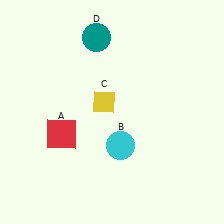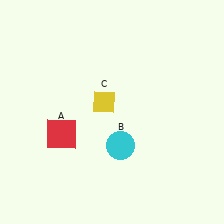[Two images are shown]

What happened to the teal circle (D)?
The teal circle (D) was removed in Image 2. It was in the top-left area of Image 1.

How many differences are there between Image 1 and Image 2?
There is 1 difference between the two images.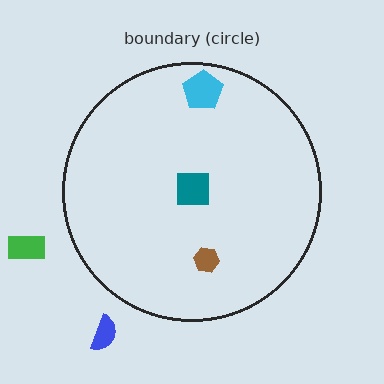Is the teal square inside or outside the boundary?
Inside.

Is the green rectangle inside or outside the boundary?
Outside.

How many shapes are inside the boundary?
3 inside, 2 outside.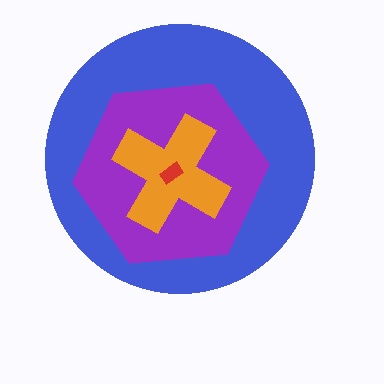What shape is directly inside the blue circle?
The purple hexagon.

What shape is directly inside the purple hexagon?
The orange cross.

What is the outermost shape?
The blue circle.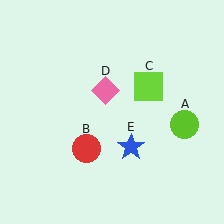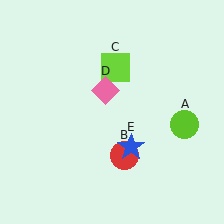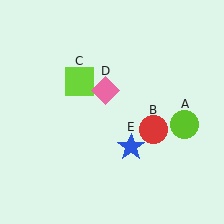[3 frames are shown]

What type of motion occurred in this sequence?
The red circle (object B), lime square (object C) rotated counterclockwise around the center of the scene.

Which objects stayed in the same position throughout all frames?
Lime circle (object A) and pink diamond (object D) and blue star (object E) remained stationary.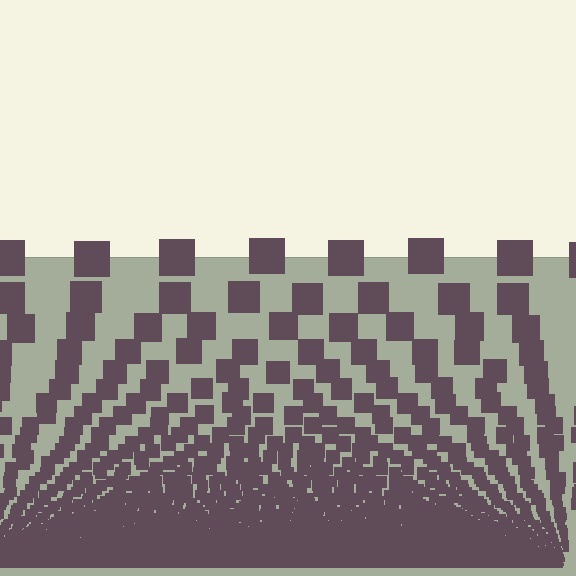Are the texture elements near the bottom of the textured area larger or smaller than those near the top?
Smaller. The gradient is inverted — elements near the bottom are smaller and denser.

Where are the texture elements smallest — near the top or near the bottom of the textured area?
Near the bottom.